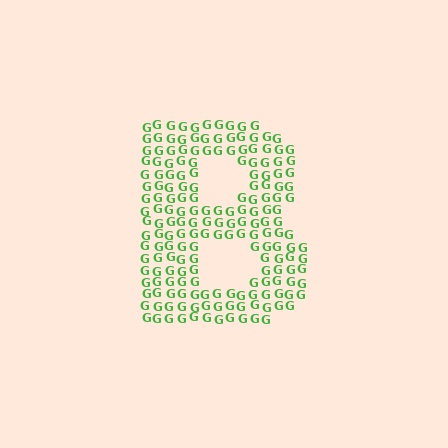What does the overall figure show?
The overall figure shows the letter B.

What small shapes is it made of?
It is made of small letter G's.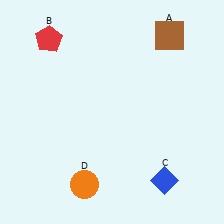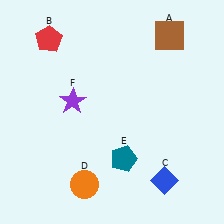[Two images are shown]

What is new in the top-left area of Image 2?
A purple star (F) was added in the top-left area of Image 2.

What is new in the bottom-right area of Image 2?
A teal pentagon (E) was added in the bottom-right area of Image 2.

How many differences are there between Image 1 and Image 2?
There are 2 differences between the two images.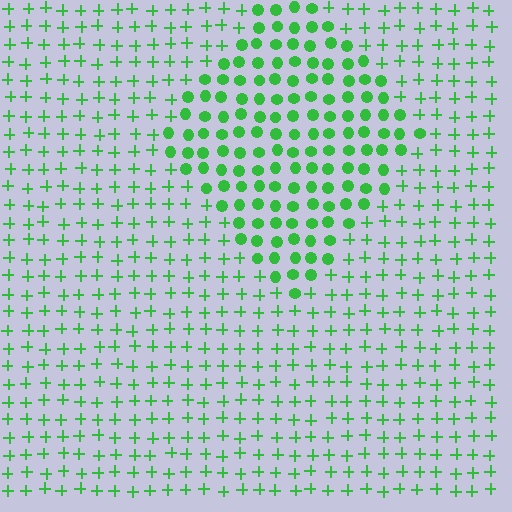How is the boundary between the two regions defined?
The boundary is defined by a change in element shape: circles inside vs. plus signs outside. All elements share the same color and spacing.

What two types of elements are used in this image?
The image uses circles inside the diamond region and plus signs outside it.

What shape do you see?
I see a diamond.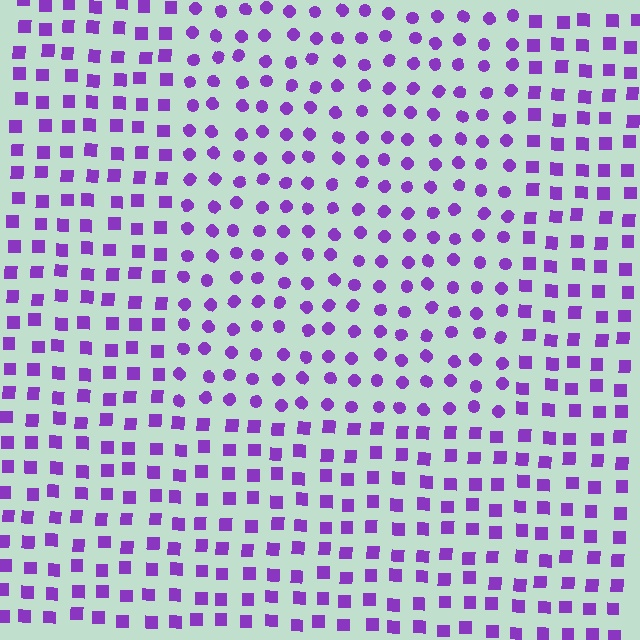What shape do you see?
I see a rectangle.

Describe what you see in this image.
The image is filled with small purple elements arranged in a uniform grid. A rectangle-shaped region contains circles, while the surrounding area contains squares. The boundary is defined purely by the change in element shape.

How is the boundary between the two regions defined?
The boundary is defined by a change in element shape: circles inside vs. squares outside. All elements share the same color and spacing.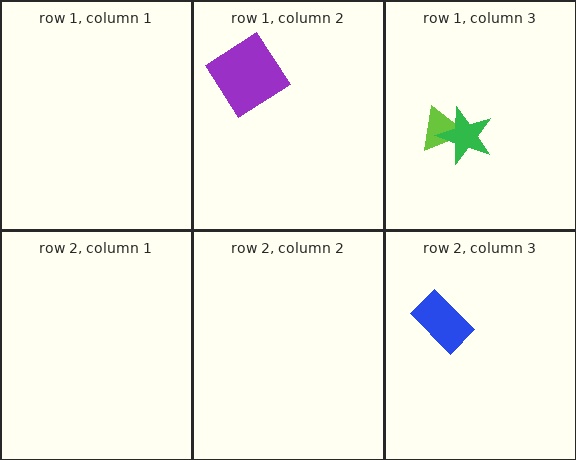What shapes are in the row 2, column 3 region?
The blue rectangle.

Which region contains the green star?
The row 1, column 3 region.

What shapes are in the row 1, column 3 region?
The lime triangle, the green star.